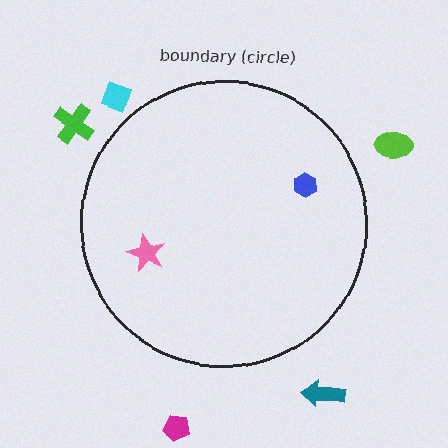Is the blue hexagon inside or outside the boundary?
Inside.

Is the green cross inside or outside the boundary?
Outside.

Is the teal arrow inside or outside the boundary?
Outside.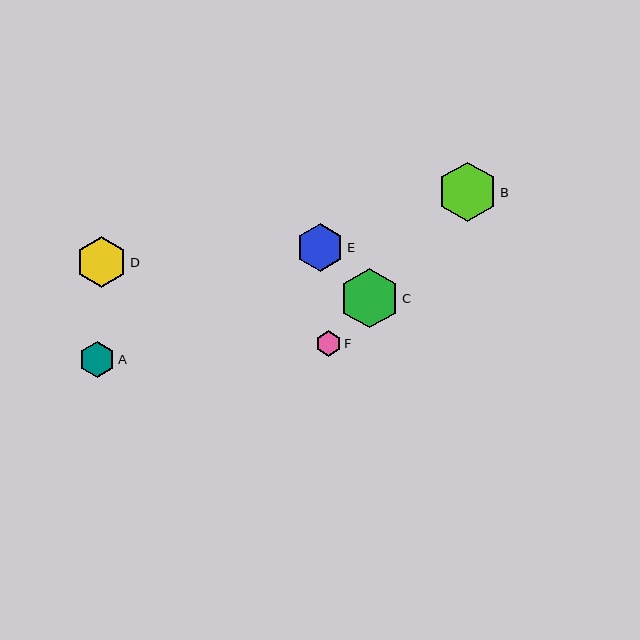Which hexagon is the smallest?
Hexagon F is the smallest with a size of approximately 25 pixels.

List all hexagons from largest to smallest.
From largest to smallest: C, B, D, E, A, F.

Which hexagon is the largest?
Hexagon C is the largest with a size of approximately 59 pixels.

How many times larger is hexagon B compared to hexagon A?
Hexagon B is approximately 1.6 times the size of hexagon A.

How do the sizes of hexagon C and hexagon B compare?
Hexagon C and hexagon B are approximately the same size.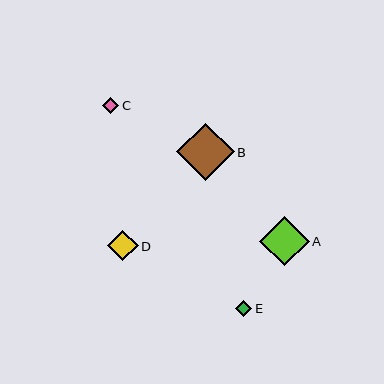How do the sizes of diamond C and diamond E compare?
Diamond C and diamond E are approximately the same size.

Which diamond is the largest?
Diamond B is the largest with a size of approximately 57 pixels.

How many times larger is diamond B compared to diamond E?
Diamond B is approximately 3.5 times the size of diamond E.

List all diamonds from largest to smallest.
From largest to smallest: B, A, D, C, E.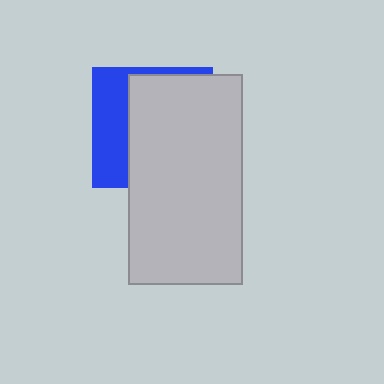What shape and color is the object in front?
The object in front is a light gray rectangle.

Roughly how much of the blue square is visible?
A small part of it is visible (roughly 33%).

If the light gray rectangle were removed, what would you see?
You would see the complete blue square.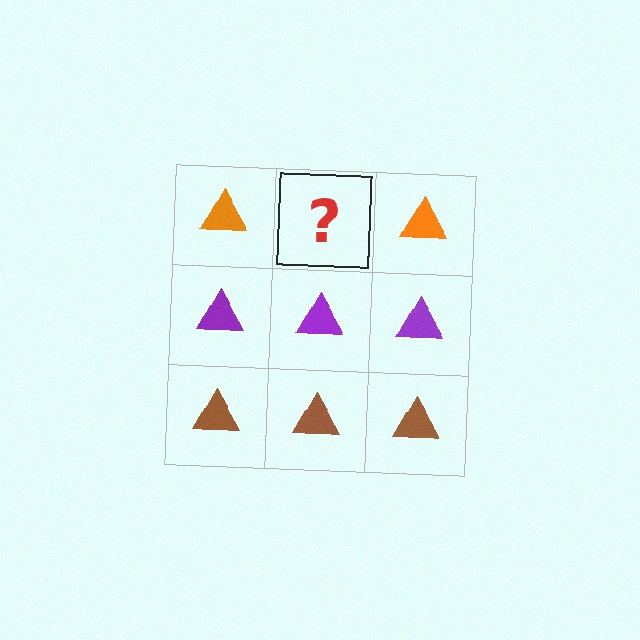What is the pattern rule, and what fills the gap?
The rule is that each row has a consistent color. The gap should be filled with an orange triangle.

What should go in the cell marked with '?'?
The missing cell should contain an orange triangle.